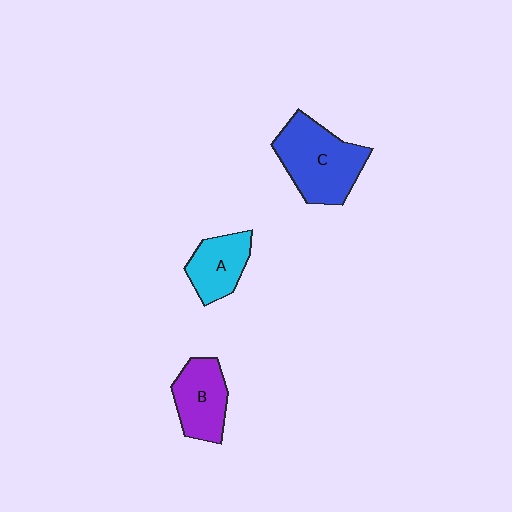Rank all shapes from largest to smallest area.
From largest to smallest: C (blue), B (purple), A (cyan).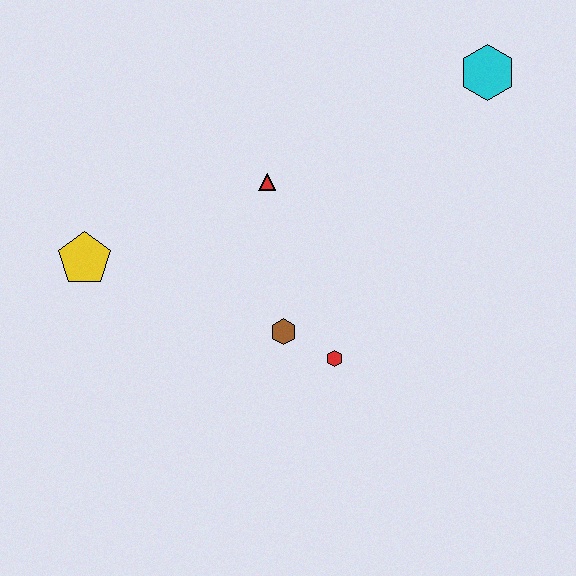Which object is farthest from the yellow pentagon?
The cyan hexagon is farthest from the yellow pentagon.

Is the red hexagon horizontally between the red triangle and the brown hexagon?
No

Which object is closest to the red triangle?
The brown hexagon is closest to the red triangle.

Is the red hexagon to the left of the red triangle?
No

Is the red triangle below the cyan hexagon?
Yes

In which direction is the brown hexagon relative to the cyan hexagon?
The brown hexagon is below the cyan hexagon.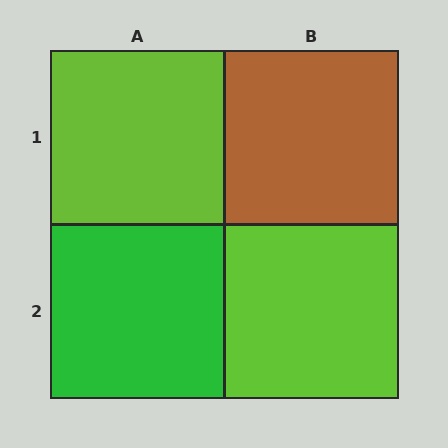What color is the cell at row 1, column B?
Brown.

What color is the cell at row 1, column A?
Lime.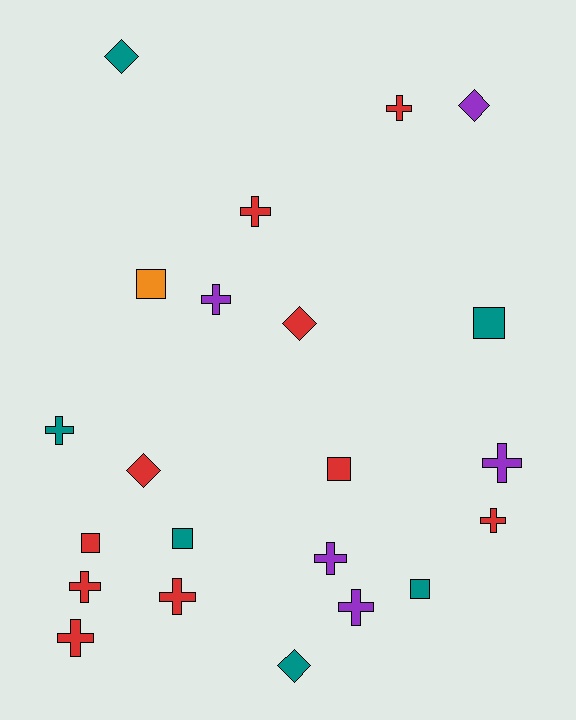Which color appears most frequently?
Red, with 10 objects.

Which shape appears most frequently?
Cross, with 11 objects.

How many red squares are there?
There are 2 red squares.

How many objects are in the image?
There are 22 objects.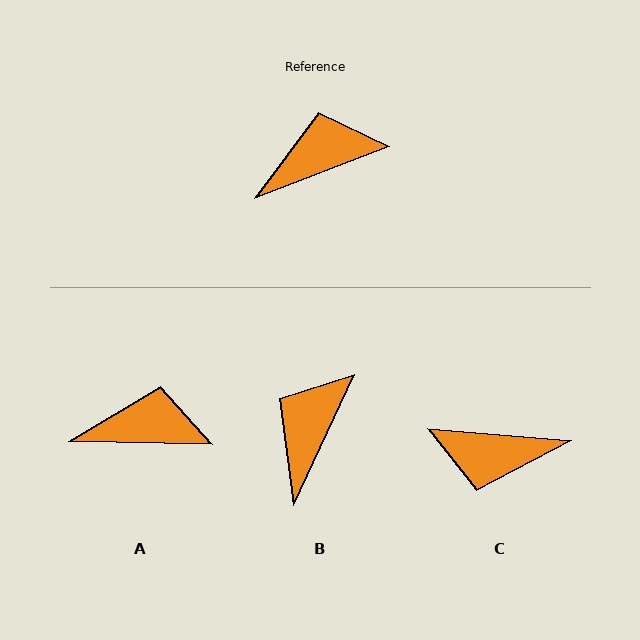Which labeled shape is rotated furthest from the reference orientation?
C, about 154 degrees away.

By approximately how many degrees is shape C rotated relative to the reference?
Approximately 154 degrees counter-clockwise.